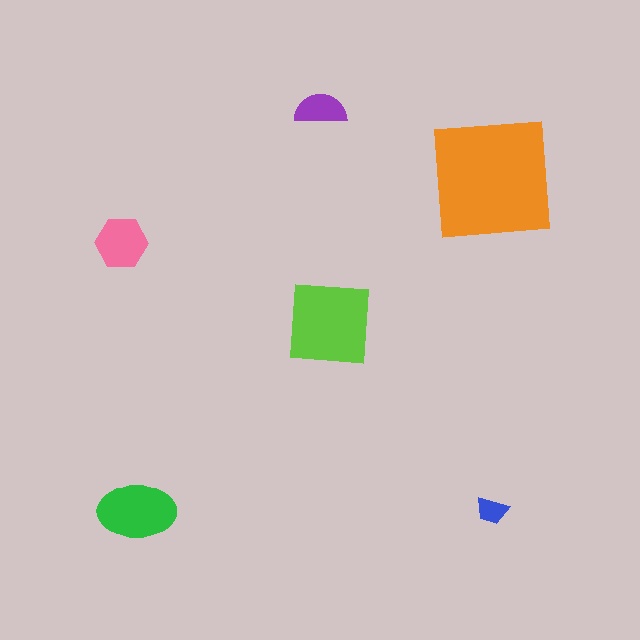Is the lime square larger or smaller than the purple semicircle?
Larger.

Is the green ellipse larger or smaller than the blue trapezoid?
Larger.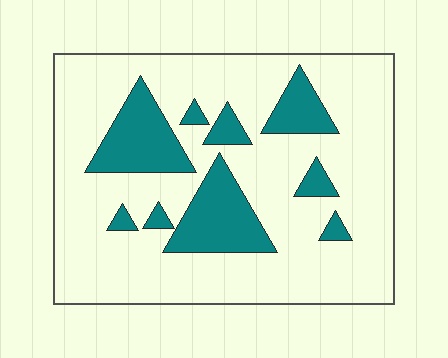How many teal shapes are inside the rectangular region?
9.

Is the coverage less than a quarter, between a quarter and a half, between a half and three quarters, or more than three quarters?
Less than a quarter.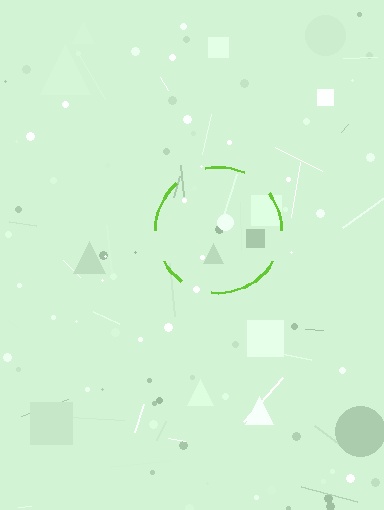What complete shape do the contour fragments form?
The contour fragments form a circle.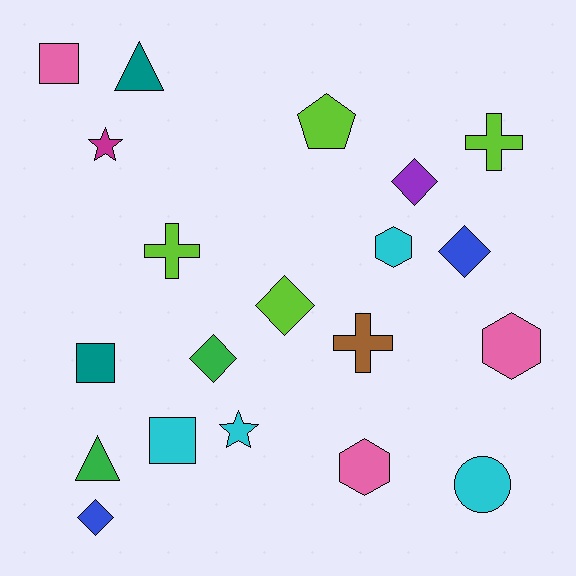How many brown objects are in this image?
There is 1 brown object.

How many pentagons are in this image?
There is 1 pentagon.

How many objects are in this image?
There are 20 objects.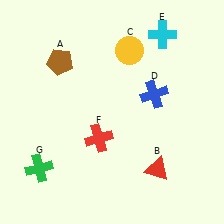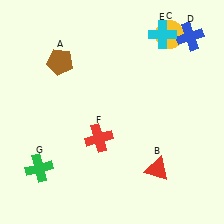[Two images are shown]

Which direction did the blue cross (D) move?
The blue cross (D) moved up.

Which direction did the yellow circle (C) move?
The yellow circle (C) moved right.